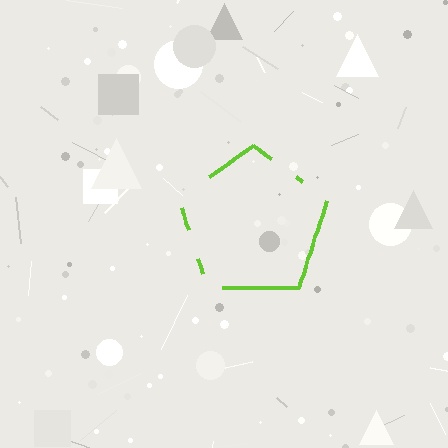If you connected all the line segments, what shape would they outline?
They would outline a pentagon.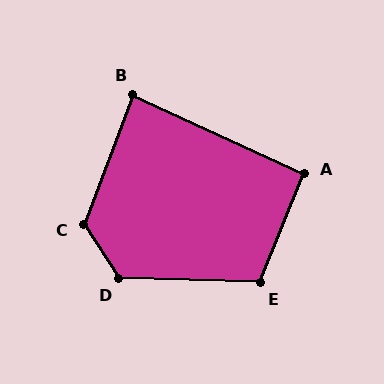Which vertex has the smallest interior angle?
B, at approximately 86 degrees.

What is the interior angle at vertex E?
Approximately 110 degrees (obtuse).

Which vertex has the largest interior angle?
C, at approximately 126 degrees.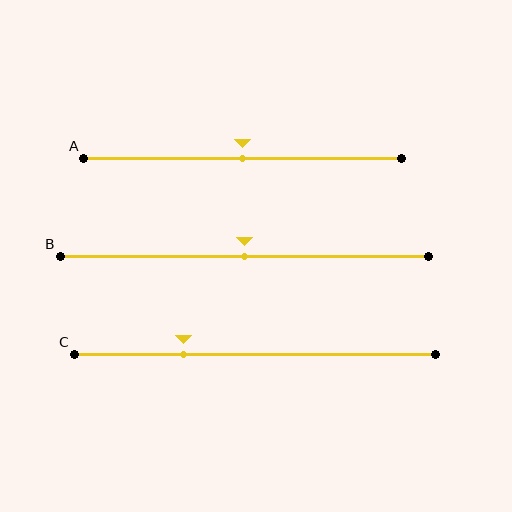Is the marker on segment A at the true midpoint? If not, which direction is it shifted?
Yes, the marker on segment A is at the true midpoint.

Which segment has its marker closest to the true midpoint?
Segment A has its marker closest to the true midpoint.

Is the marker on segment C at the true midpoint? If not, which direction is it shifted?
No, the marker on segment C is shifted to the left by about 20% of the segment length.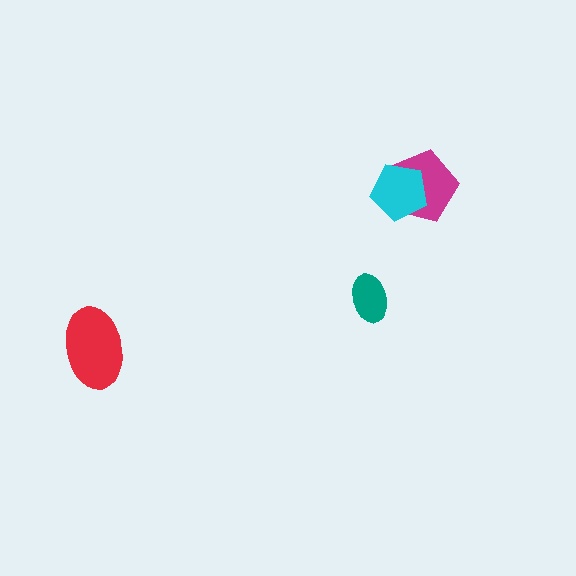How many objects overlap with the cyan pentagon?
1 object overlaps with the cyan pentagon.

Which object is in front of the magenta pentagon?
The cyan pentagon is in front of the magenta pentagon.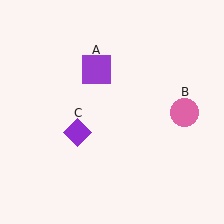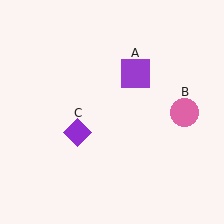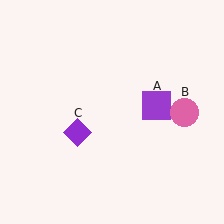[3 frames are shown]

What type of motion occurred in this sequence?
The purple square (object A) rotated clockwise around the center of the scene.